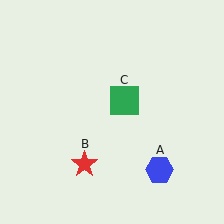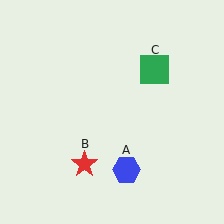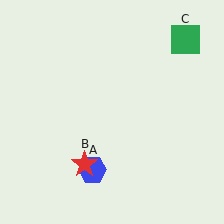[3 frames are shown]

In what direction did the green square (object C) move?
The green square (object C) moved up and to the right.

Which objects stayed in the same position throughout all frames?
Red star (object B) remained stationary.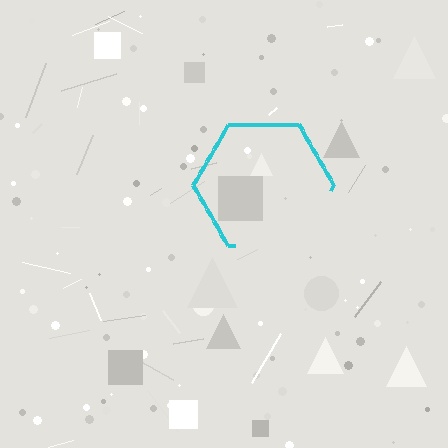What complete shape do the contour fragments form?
The contour fragments form a hexagon.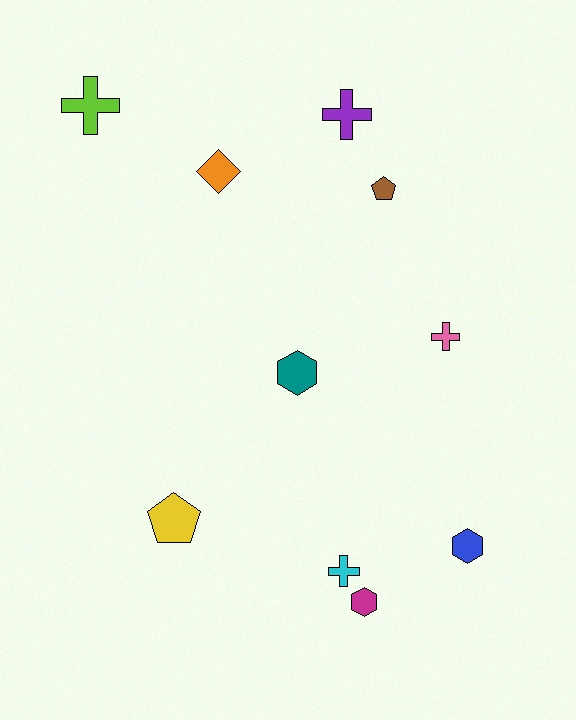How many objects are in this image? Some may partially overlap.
There are 10 objects.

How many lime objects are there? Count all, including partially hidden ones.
There is 1 lime object.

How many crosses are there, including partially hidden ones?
There are 4 crosses.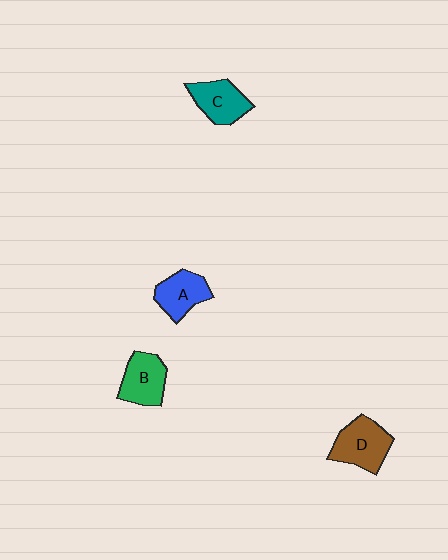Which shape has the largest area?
Shape D (brown).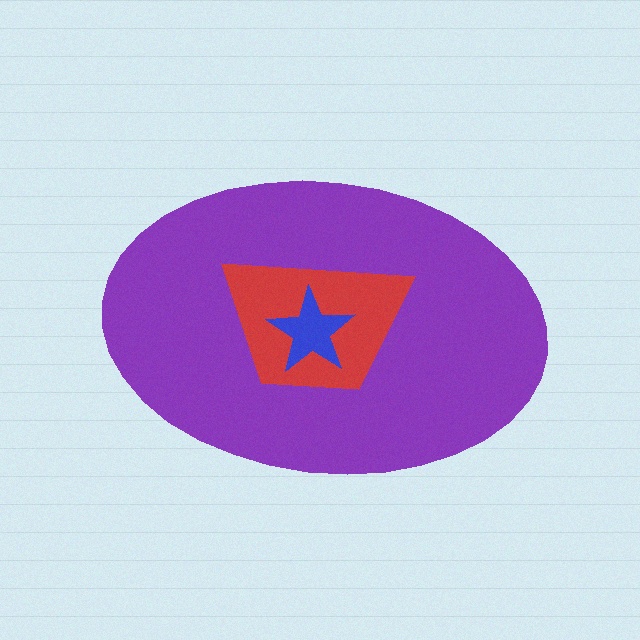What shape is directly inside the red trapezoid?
The blue star.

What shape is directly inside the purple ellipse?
The red trapezoid.